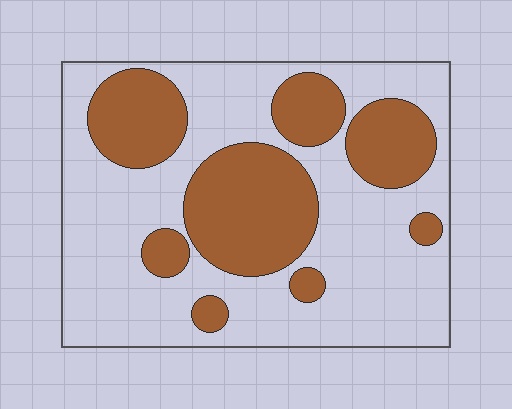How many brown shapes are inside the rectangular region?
8.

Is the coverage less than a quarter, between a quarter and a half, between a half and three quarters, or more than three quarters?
Between a quarter and a half.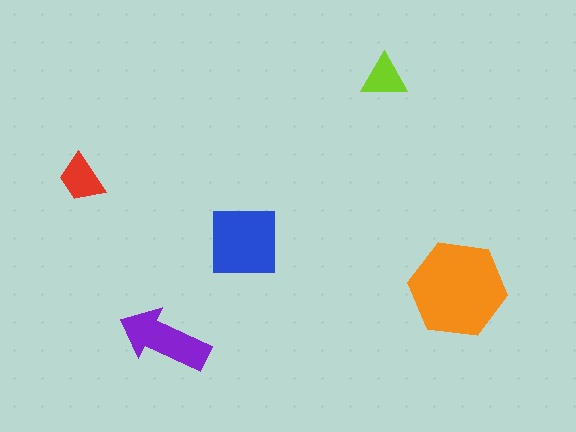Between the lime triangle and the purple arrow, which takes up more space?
The purple arrow.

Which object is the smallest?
The lime triangle.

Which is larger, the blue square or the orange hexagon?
The orange hexagon.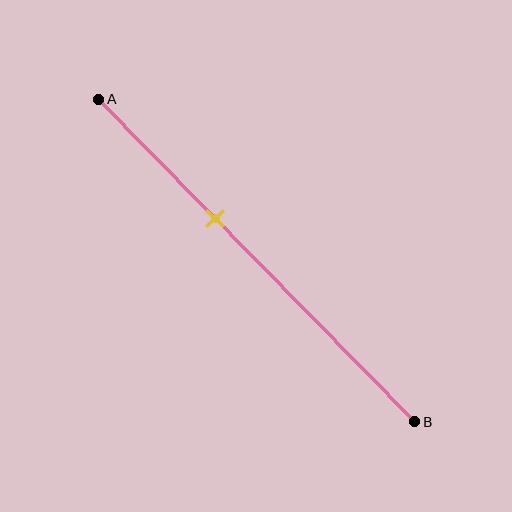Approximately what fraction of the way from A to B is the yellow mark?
The yellow mark is approximately 35% of the way from A to B.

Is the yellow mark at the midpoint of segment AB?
No, the mark is at about 35% from A, not at the 50% midpoint.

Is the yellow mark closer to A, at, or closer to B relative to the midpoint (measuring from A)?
The yellow mark is closer to point A than the midpoint of segment AB.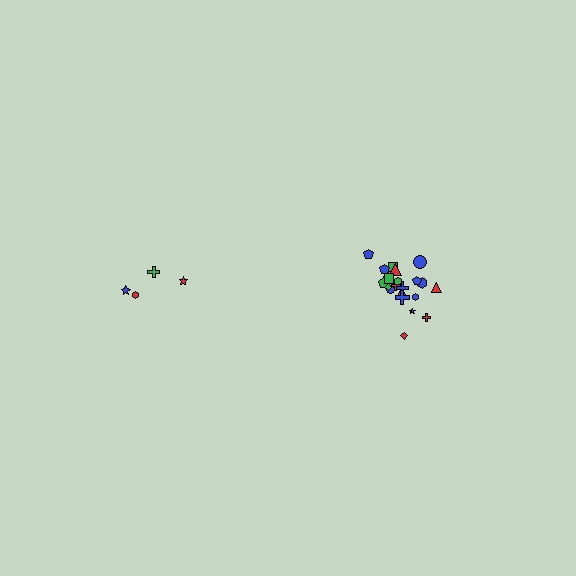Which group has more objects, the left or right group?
The right group.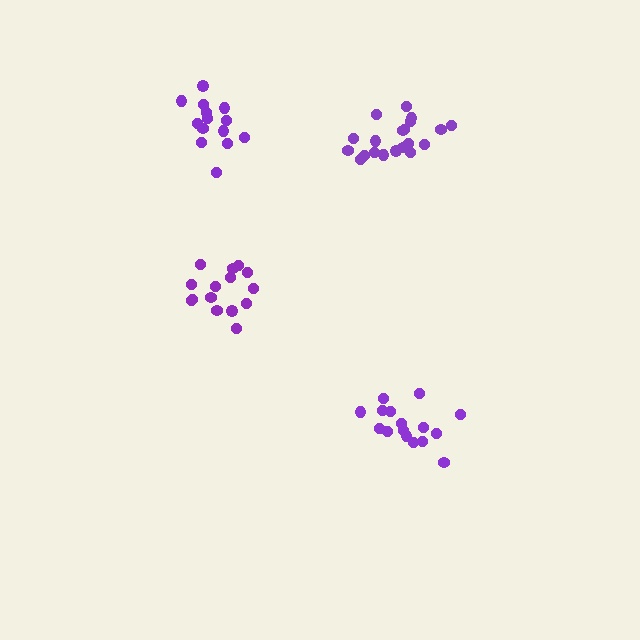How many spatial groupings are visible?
There are 4 spatial groupings.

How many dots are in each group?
Group 1: 16 dots, Group 2: 20 dots, Group 3: 15 dots, Group 4: 15 dots (66 total).